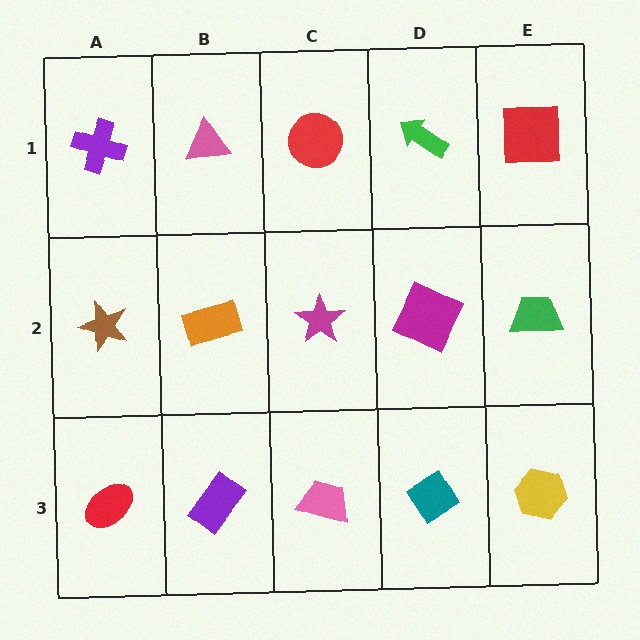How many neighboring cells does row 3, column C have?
3.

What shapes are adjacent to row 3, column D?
A magenta square (row 2, column D), a pink trapezoid (row 3, column C), a yellow hexagon (row 3, column E).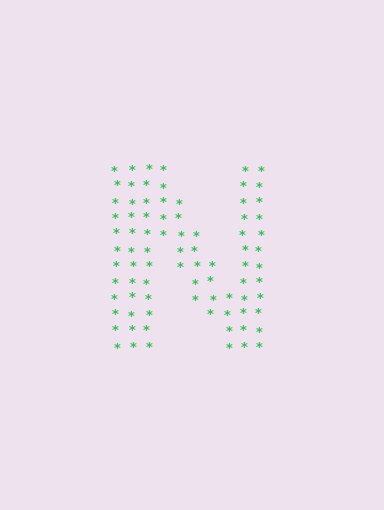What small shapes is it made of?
It is made of small asterisks.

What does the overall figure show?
The overall figure shows the letter N.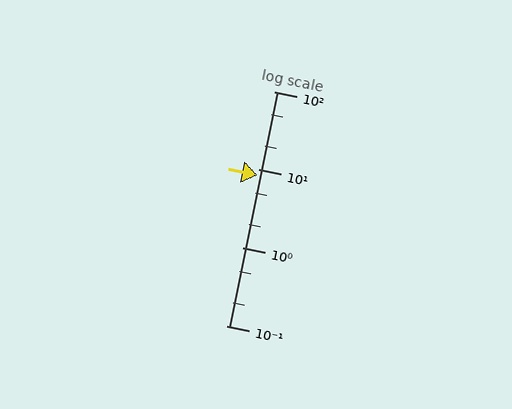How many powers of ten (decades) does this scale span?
The scale spans 3 decades, from 0.1 to 100.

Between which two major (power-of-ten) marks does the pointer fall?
The pointer is between 1 and 10.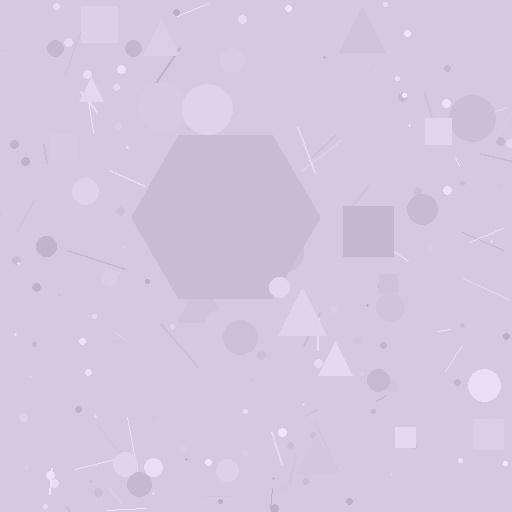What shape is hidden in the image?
A hexagon is hidden in the image.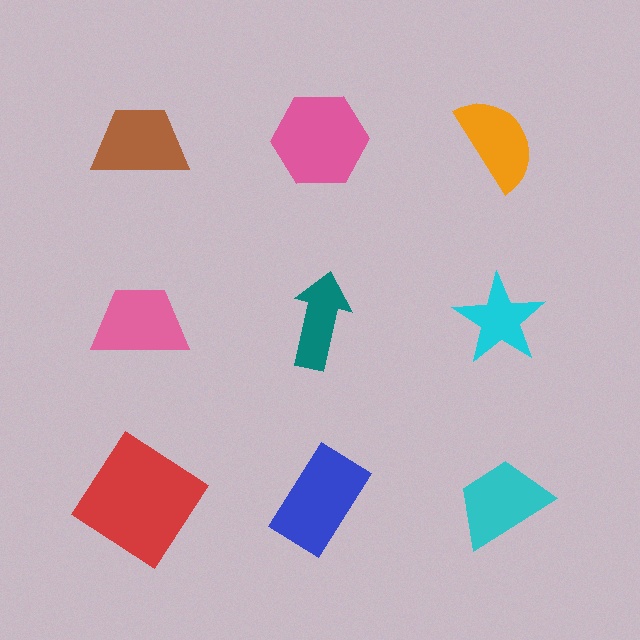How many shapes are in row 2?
3 shapes.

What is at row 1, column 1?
A brown trapezoid.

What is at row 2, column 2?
A teal arrow.